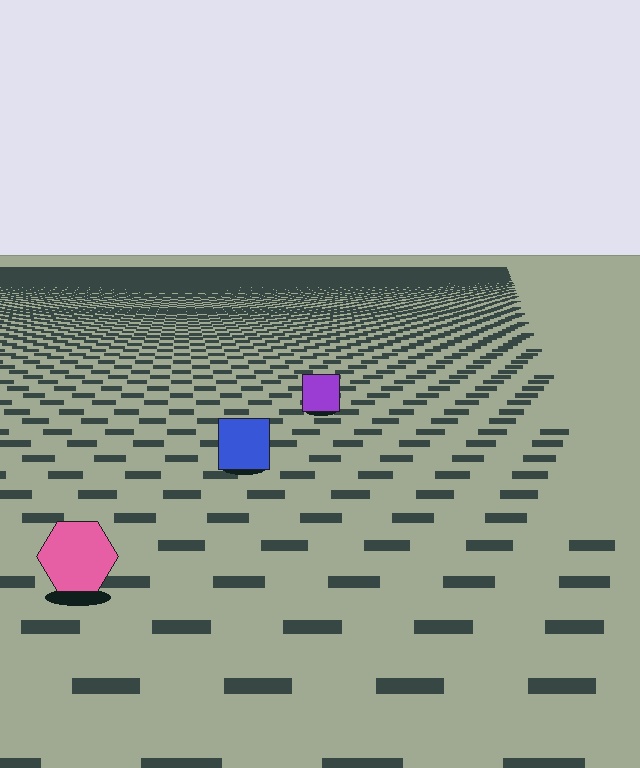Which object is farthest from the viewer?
The purple square is farthest from the viewer. It appears smaller and the ground texture around it is denser.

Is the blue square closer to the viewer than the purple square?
Yes. The blue square is closer — you can tell from the texture gradient: the ground texture is coarser near it.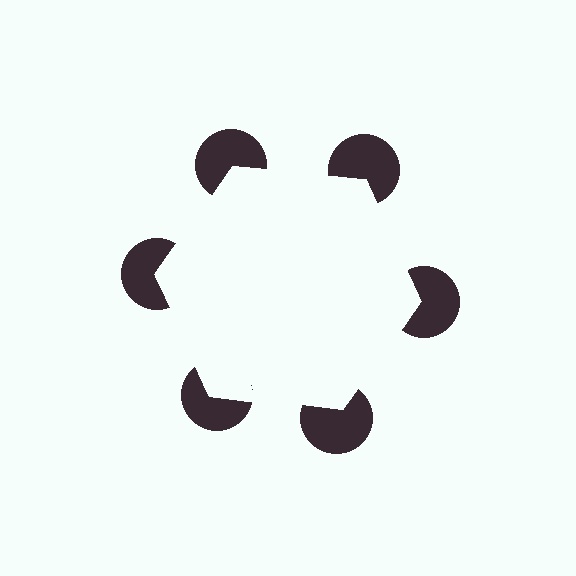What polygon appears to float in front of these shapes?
An illusory hexagon — its edges are inferred from the aligned wedge cuts in the pac-man discs, not physically drawn.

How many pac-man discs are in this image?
There are 6 — one at each vertex of the illusory hexagon.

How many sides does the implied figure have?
6 sides.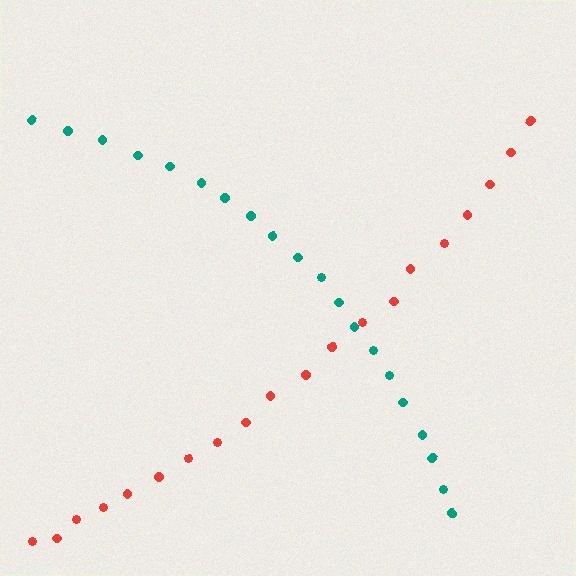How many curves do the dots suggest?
There are 2 distinct paths.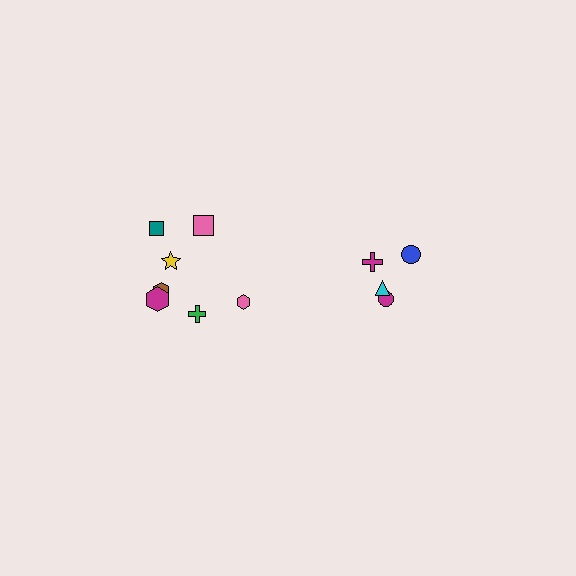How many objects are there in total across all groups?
There are 11 objects.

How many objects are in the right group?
There are 4 objects.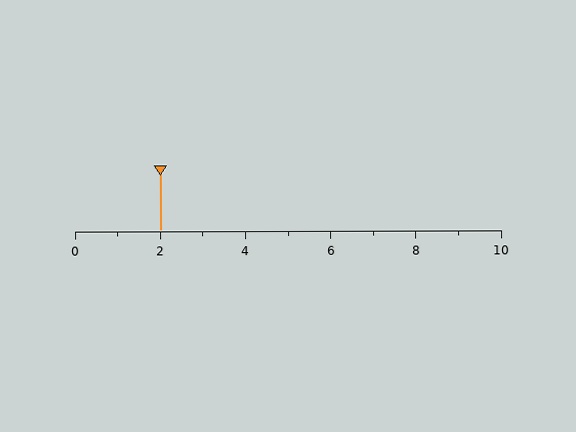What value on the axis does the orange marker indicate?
The marker indicates approximately 2.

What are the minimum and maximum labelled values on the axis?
The axis runs from 0 to 10.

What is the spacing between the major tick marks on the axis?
The major ticks are spaced 2 apart.